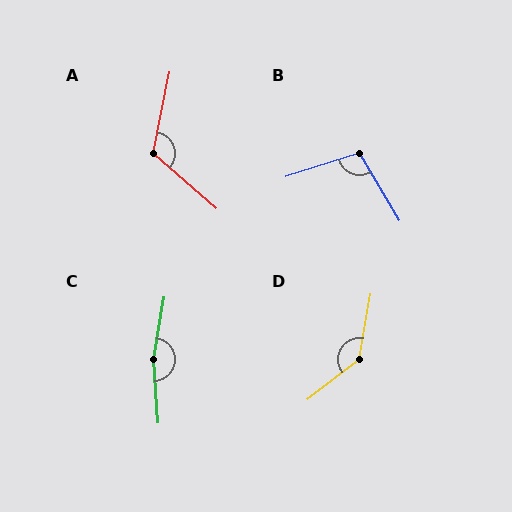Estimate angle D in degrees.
Approximately 138 degrees.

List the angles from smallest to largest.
B (104°), A (120°), D (138°), C (166°).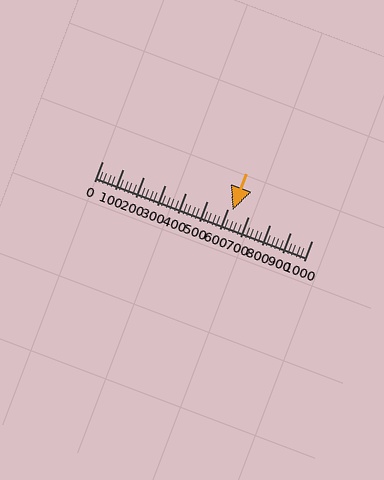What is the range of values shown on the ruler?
The ruler shows values from 0 to 1000.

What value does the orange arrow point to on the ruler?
The orange arrow points to approximately 623.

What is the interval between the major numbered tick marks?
The major tick marks are spaced 100 units apart.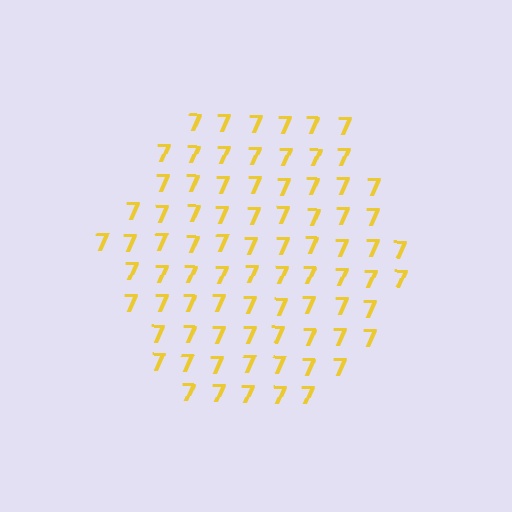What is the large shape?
The large shape is a hexagon.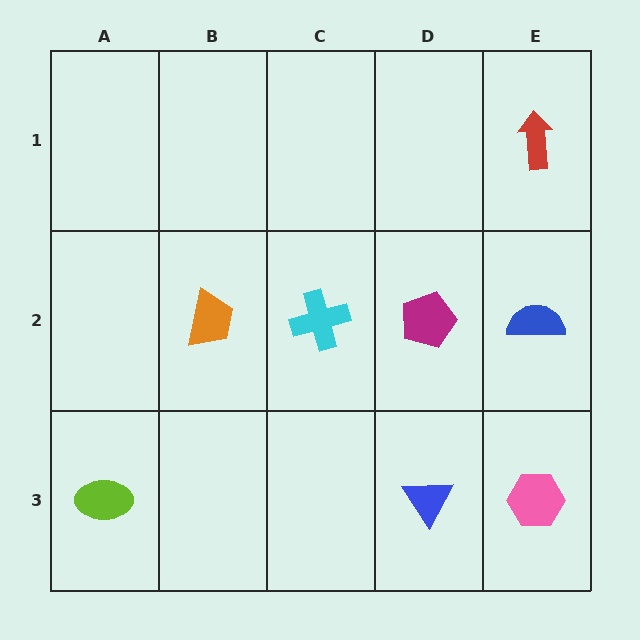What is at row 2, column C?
A cyan cross.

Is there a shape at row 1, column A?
No, that cell is empty.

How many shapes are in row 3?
3 shapes.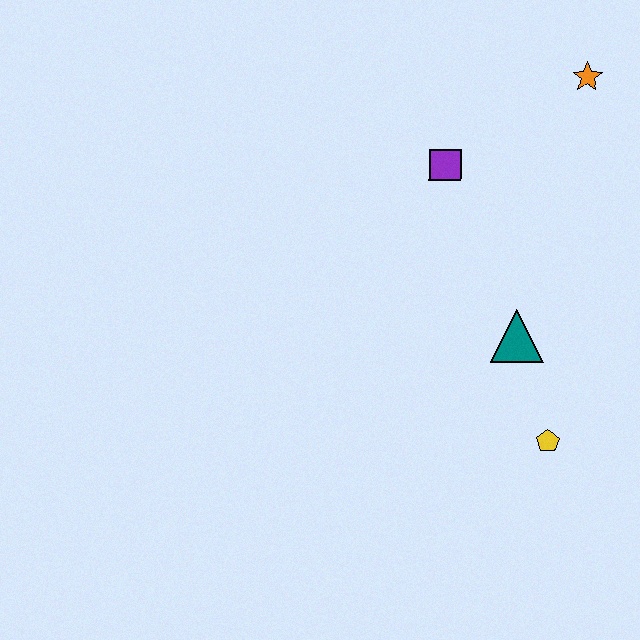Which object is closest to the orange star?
The purple square is closest to the orange star.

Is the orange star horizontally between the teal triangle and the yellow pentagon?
No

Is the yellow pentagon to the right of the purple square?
Yes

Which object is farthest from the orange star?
The yellow pentagon is farthest from the orange star.